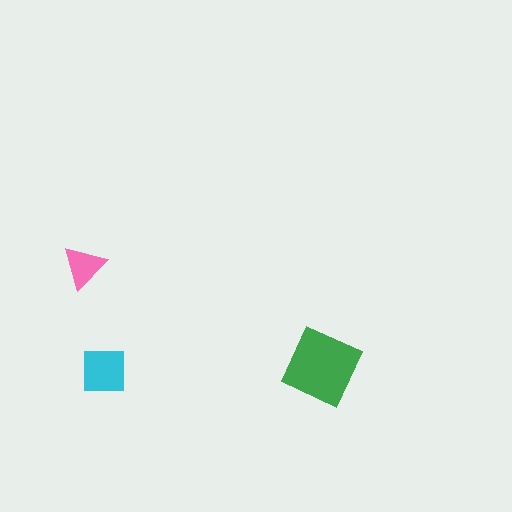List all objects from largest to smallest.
The green diamond, the cyan square, the pink triangle.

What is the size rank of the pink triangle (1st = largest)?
3rd.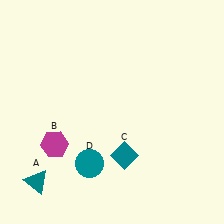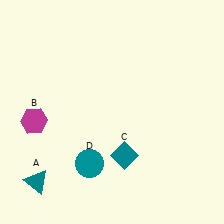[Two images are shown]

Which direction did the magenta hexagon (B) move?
The magenta hexagon (B) moved up.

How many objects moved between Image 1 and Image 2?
1 object moved between the two images.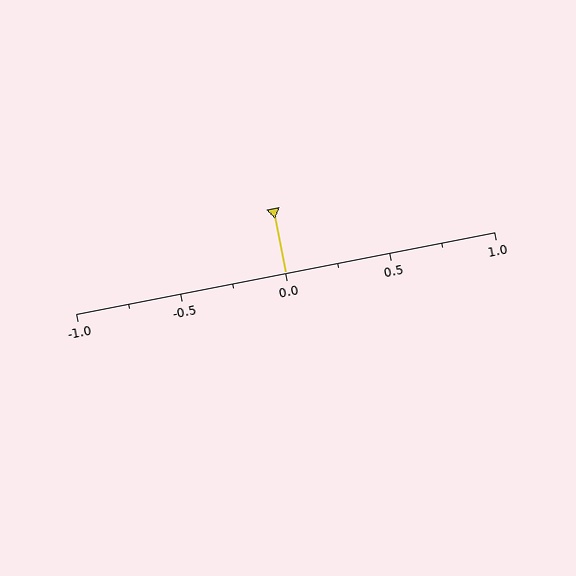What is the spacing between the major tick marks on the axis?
The major ticks are spaced 0.5 apart.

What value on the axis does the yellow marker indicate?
The marker indicates approximately 0.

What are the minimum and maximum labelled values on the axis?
The axis runs from -1.0 to 1.0.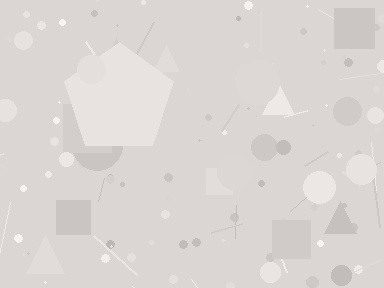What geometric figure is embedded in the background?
A pentagon is embedded in the background.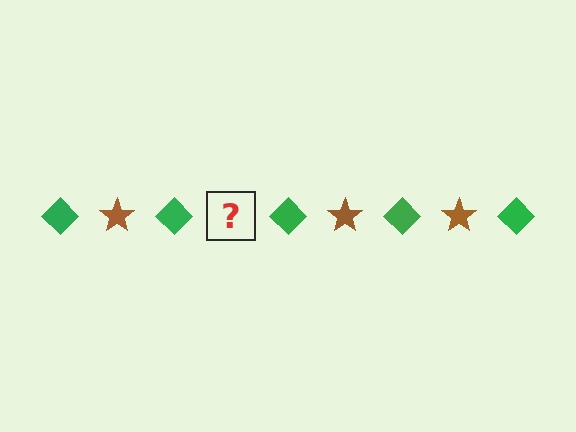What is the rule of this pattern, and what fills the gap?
The rule is that the pattern alternates between green diamond and brown star. The gap should be filled with a brown star.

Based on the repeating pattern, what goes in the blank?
The blank should be a brown star.